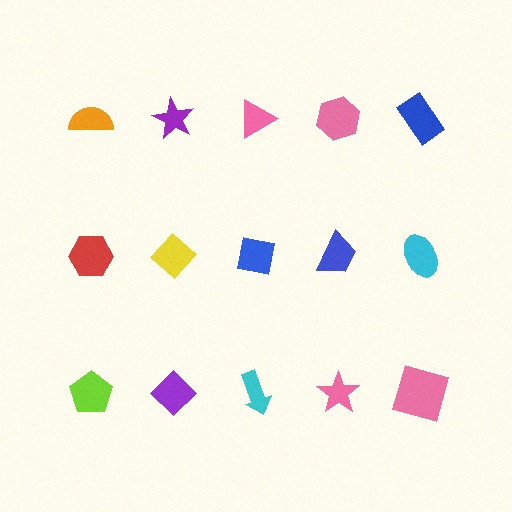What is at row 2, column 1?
A red hexagon.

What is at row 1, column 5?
A blue rectangle.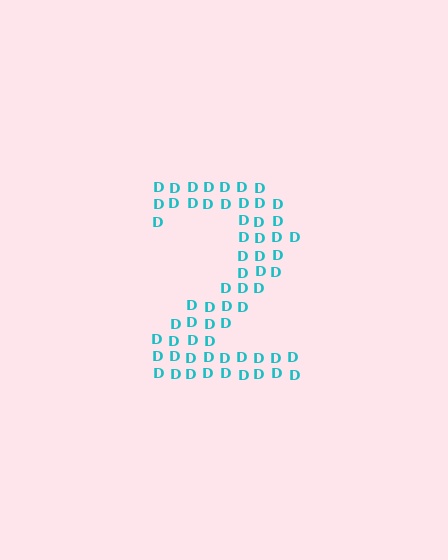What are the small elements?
The small elements are letter D's.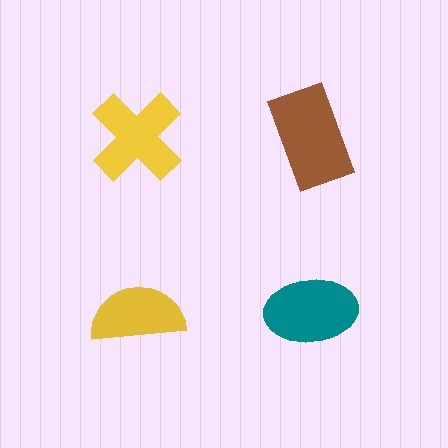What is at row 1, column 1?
A yellow cross.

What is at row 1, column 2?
A brown rectangle.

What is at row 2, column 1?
A yellow semicircle.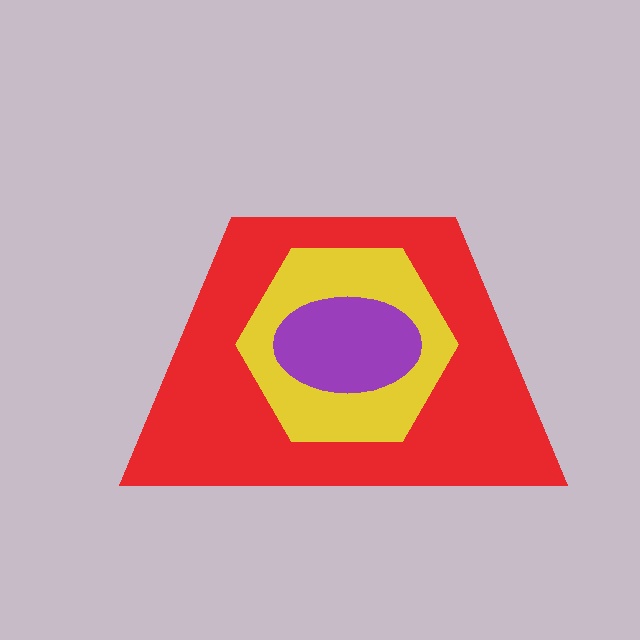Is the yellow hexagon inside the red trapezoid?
Yes.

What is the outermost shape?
The red trapezoid.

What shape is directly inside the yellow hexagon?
The purple ellipse.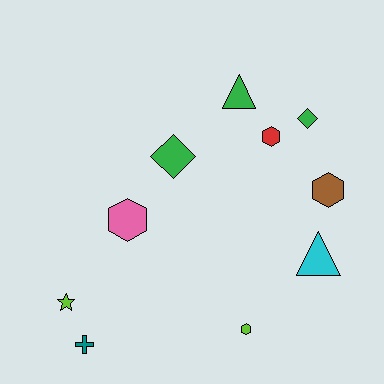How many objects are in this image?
There are 10 objects.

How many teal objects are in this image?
There is 1 teal object.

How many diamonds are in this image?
There are 2 diamonds.